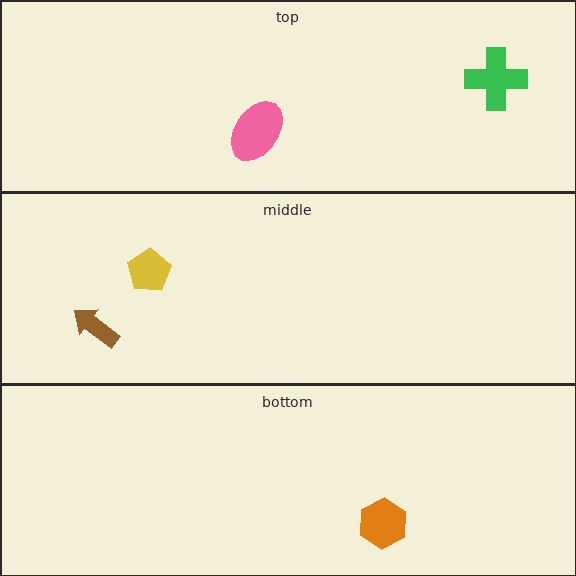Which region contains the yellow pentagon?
The middle region.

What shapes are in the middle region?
The yellow pentagon, the brown arrow.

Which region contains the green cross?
The top region.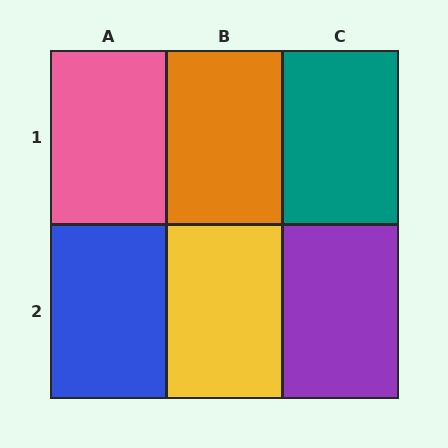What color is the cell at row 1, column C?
Teal.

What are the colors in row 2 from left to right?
Blue, yellow, purple.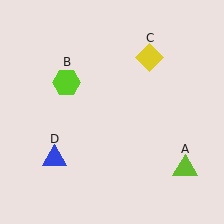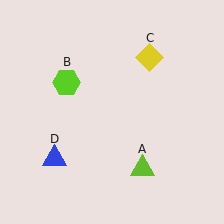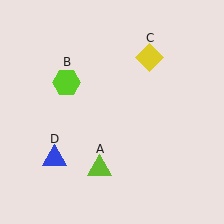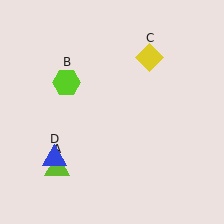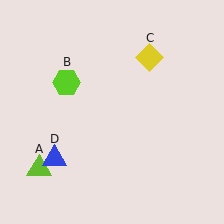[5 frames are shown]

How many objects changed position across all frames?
1 object changed position: lime triangle (object A).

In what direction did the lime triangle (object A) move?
The lime triangle (object A) moved left.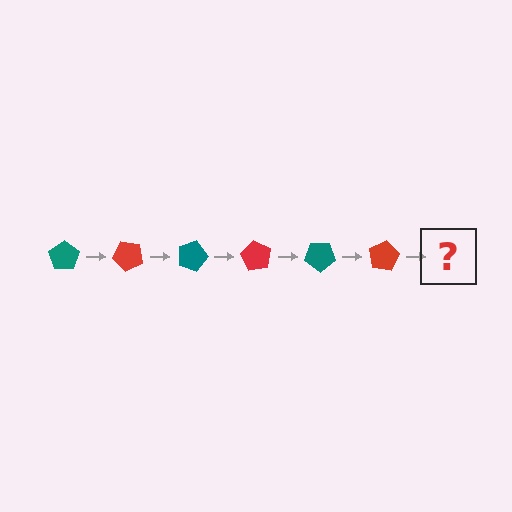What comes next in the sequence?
The next element should be a teal pentagon, rotated 270 degrees from the start.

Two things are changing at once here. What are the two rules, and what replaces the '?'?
The two rules are that it rotates 45 degrees each step and the color cycles through teal and red. The '?' should be a teal pentagon, rotated 270 degrees from the start.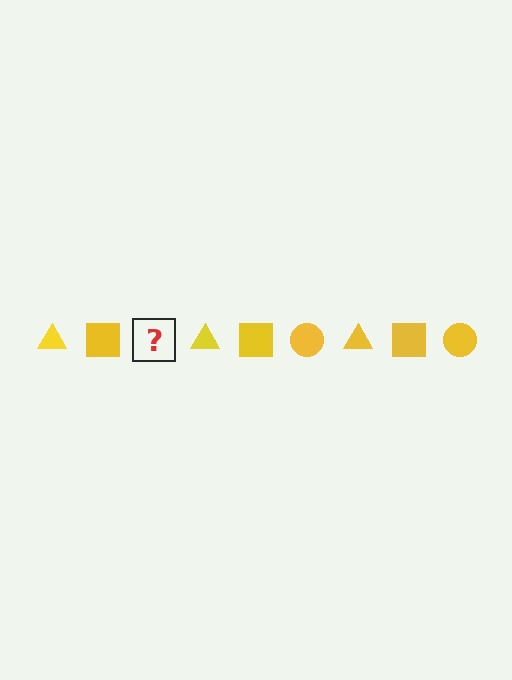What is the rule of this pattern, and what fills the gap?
The rule is that the pattern cycles through triangle, square, circle shapes in yellow. The gap should be filled with a yellow circle.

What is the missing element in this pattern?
The missing element is a yellow circle.